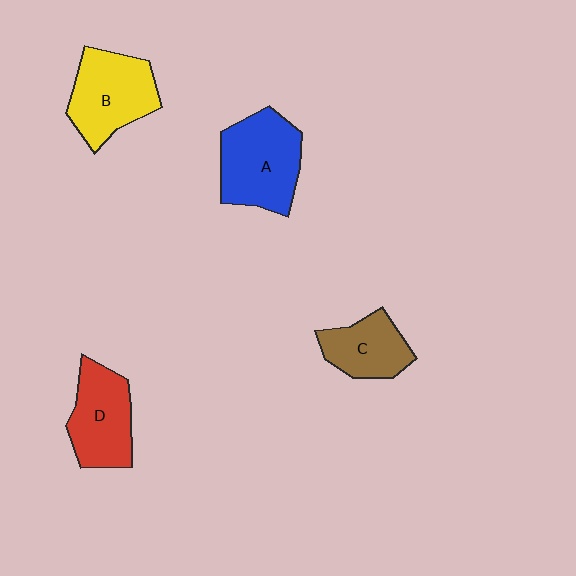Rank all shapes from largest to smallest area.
From largest to smallest: A (blue), B (yellow), D (red), C (brown).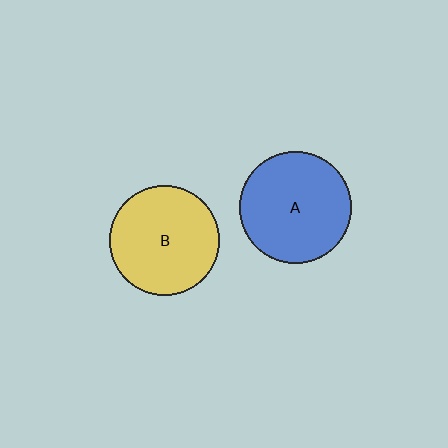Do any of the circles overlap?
No, none of the circles overlap.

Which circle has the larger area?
Circle A (blue).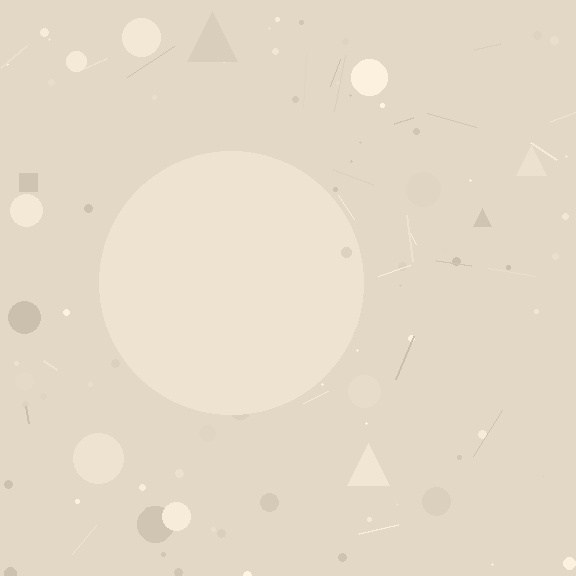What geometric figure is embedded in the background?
A circle is embedded in the background.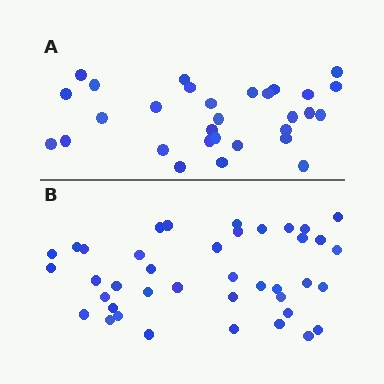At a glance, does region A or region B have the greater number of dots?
Region B (the bottom region) has more dots.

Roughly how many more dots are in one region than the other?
Region B has roughly 10 or so more dots than region A.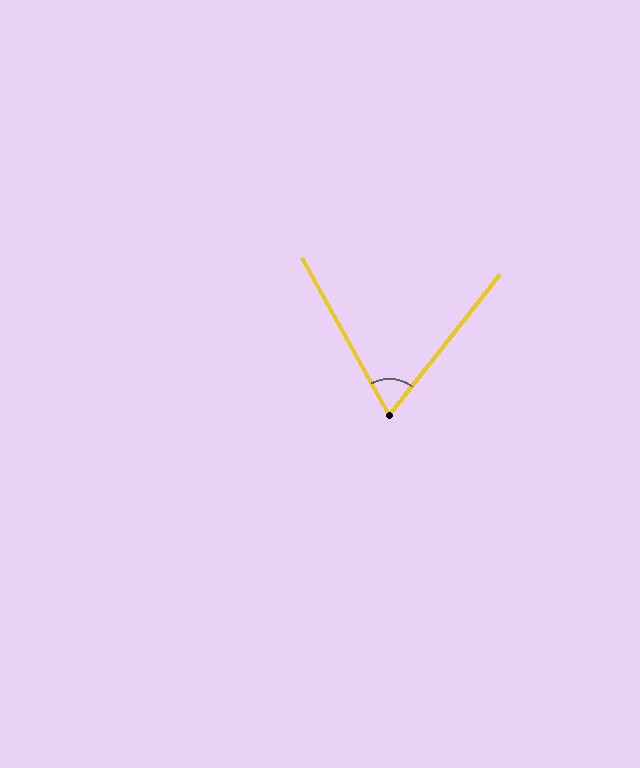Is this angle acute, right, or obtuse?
It is acute.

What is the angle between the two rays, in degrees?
Approximately 67 degrees.